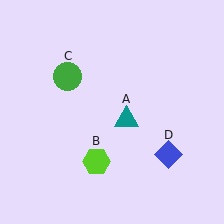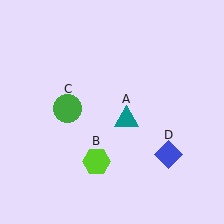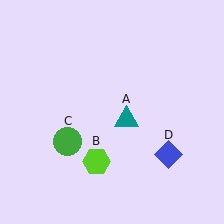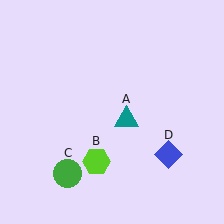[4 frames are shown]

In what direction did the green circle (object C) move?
The green circle (object C) moved down.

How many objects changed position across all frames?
1 object changed position: green circle (object C).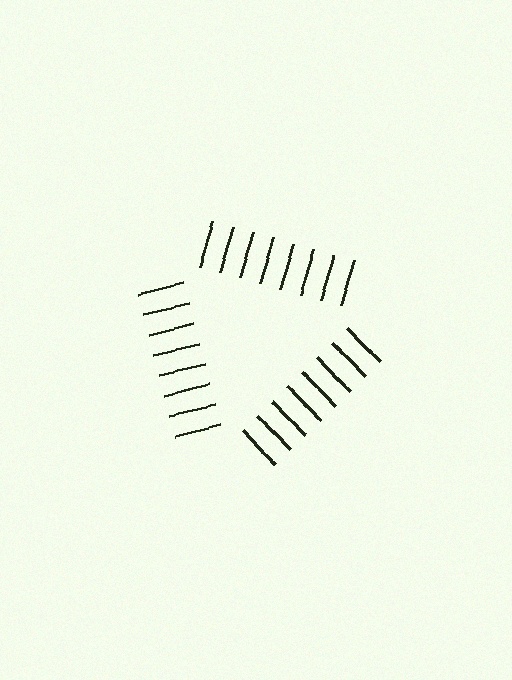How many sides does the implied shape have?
3 sides — the line-ends trace a triangle.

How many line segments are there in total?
24 — 8 along each of the 3 edges.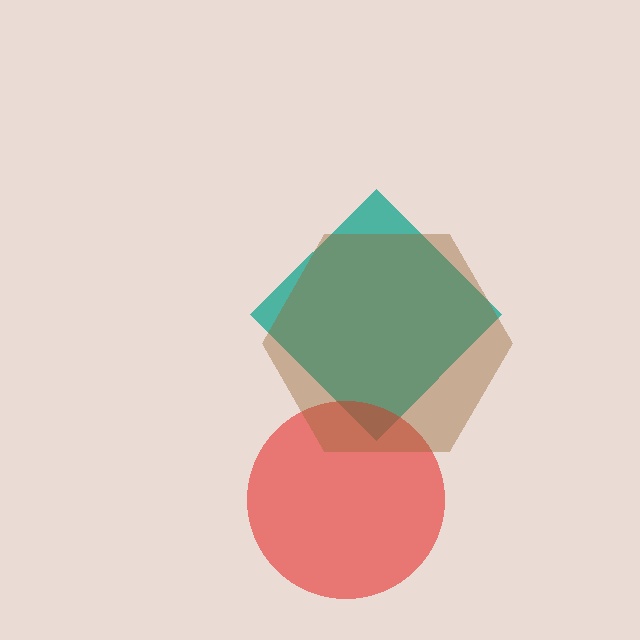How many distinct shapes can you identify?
There are 3 distinct shapes: a teal diamond, a red circle, a brown hexagon.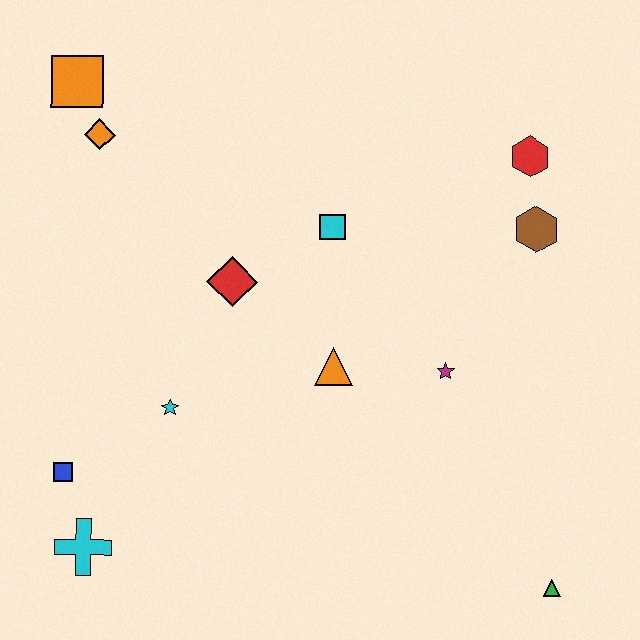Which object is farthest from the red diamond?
The green triangle is farthest from the red diamond.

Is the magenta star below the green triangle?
No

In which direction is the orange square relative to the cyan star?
The orange square is above the cyan star.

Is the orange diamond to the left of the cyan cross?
No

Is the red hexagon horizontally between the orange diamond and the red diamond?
No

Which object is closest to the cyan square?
The red diamond is closest to the cyan square.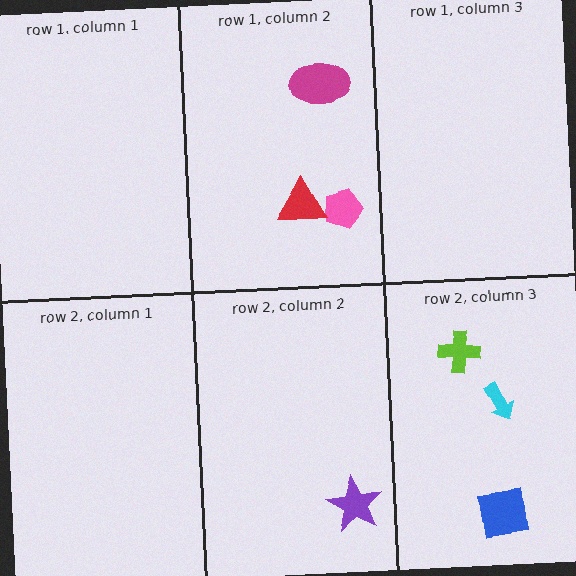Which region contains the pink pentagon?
The row 1, column 2 region.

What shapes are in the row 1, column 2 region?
The pink pentagon, the magenta ellipse, the red triangle.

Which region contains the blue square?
The row 2, column 3 region.